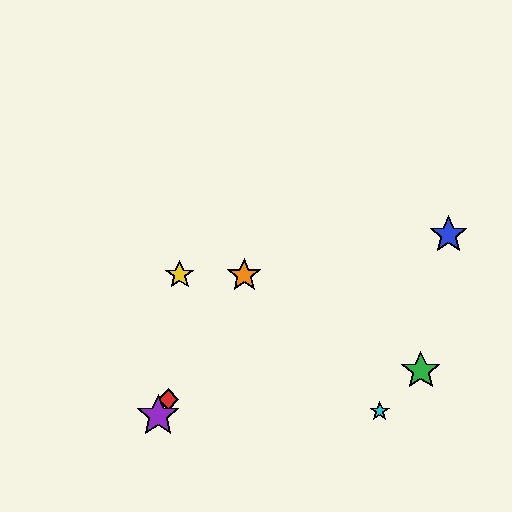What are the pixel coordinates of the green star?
The green star is at (421, 371).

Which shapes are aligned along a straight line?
The red diamond, the purple star, the orange star are aligned along a straight line.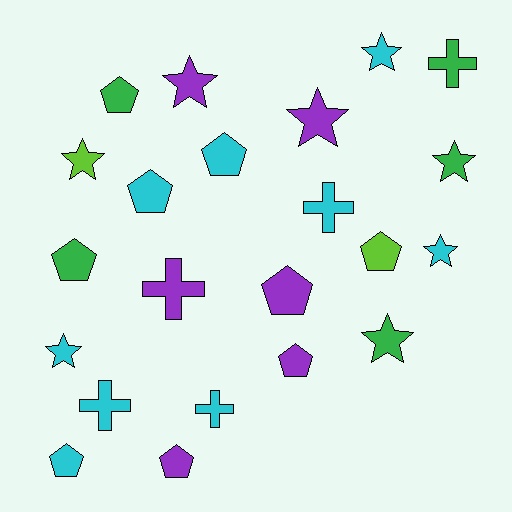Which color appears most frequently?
Cyan, with 9 objects.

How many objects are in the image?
There are 22 objects.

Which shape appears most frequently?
Pentagon, with 9 objects.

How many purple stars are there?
There are 2 purple stars.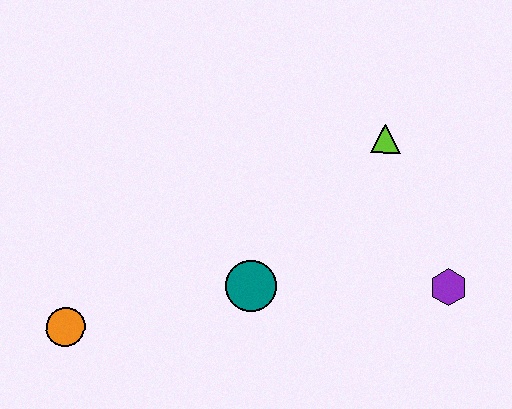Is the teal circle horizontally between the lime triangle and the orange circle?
Yes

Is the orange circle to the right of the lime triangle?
No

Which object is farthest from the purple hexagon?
The orange circle is farthest from the purple hexagon.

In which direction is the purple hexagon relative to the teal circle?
The purple hexagon is to the right of the teal circle.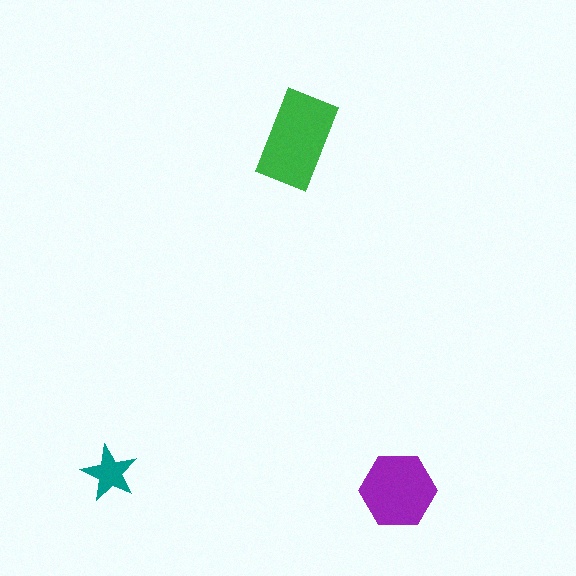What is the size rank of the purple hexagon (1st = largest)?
2nd.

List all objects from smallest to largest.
The teal star, the purple hexagon, the green rectangle.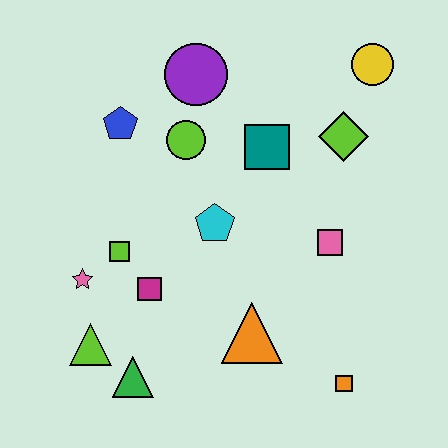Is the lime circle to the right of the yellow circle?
No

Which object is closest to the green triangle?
The lime triangle is closest to the green triangle.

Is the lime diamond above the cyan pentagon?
Yes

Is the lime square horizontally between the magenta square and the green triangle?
No